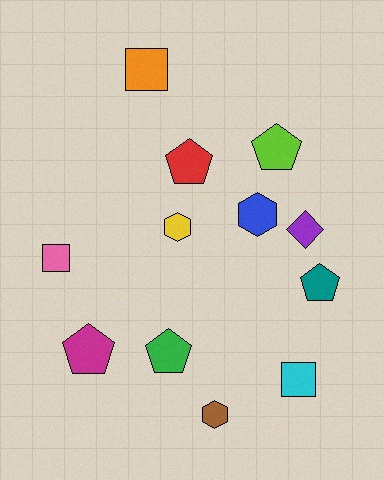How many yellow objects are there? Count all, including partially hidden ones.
There is 1 yellow object.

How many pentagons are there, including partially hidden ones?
There are 5 pentagons.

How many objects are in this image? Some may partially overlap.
There are 12 objects.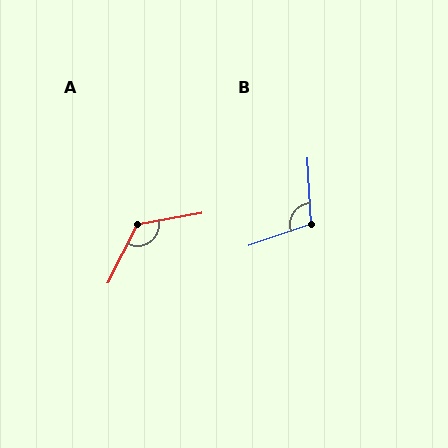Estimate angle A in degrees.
Approximately 127 degrees.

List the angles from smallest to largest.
B (106°), A (127°).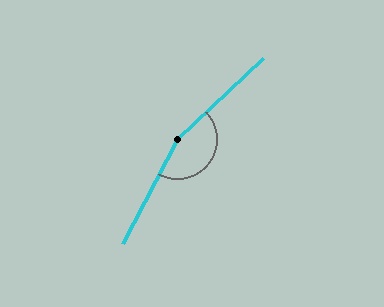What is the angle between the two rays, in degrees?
Approximately 161 degrees.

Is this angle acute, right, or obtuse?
It is obtuse.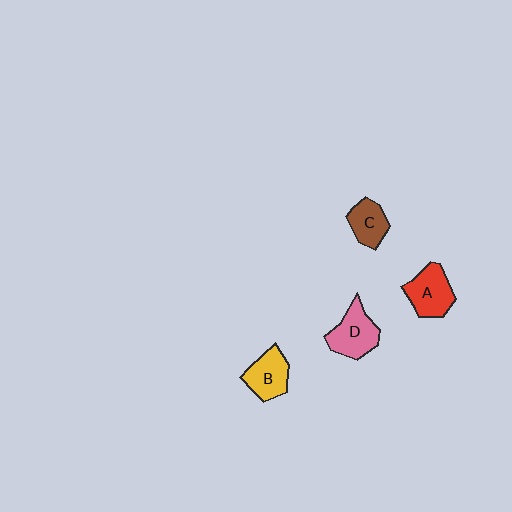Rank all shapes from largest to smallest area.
From largest to smallest: D (pink), A (red), B (yellow), C (brown).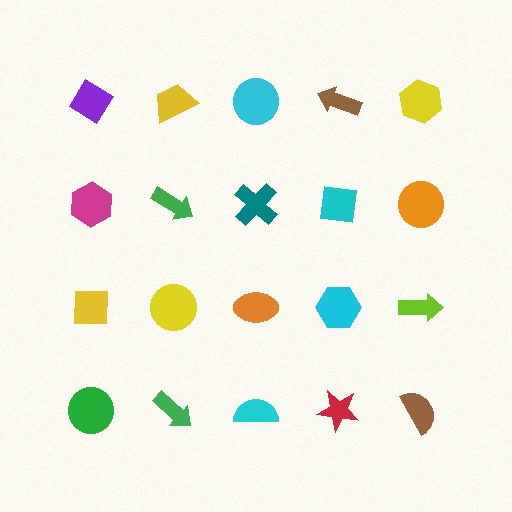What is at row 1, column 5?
A yellow hexagon.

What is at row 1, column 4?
A brown arrow.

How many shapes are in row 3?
5 shapes.